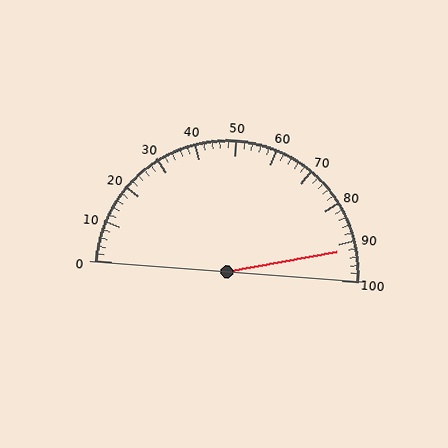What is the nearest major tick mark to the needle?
The nearest major tick mark is 90.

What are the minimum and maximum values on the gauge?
The gauge ranges from 0 to 100.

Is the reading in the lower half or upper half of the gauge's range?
The reading is in the upper half of the range (0 to 100).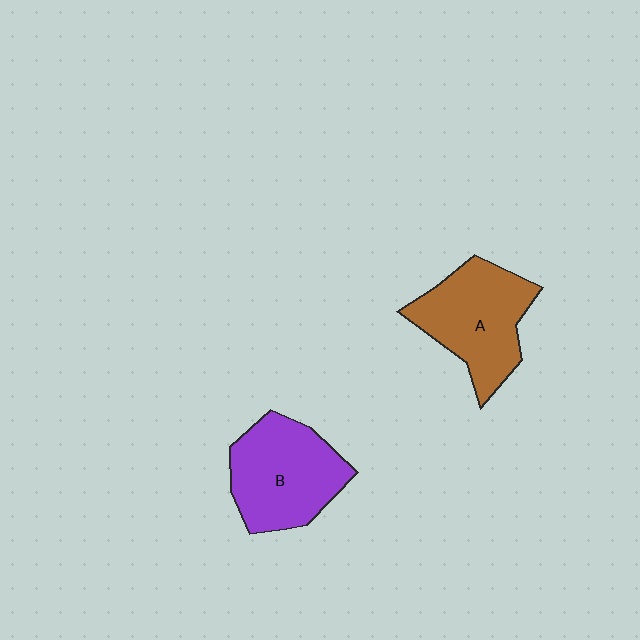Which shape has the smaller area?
Shape A (brown).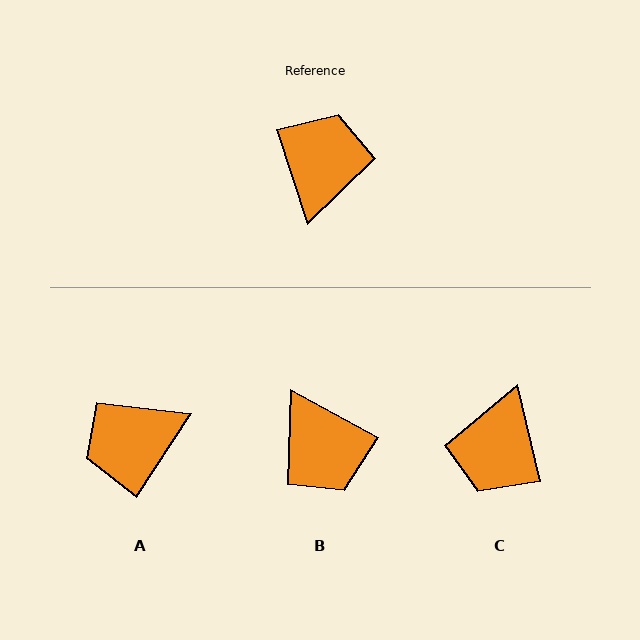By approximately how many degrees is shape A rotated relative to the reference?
Approximately 129 degrees counter-clockwise.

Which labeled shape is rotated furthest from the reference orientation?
C, about 175 degrees away.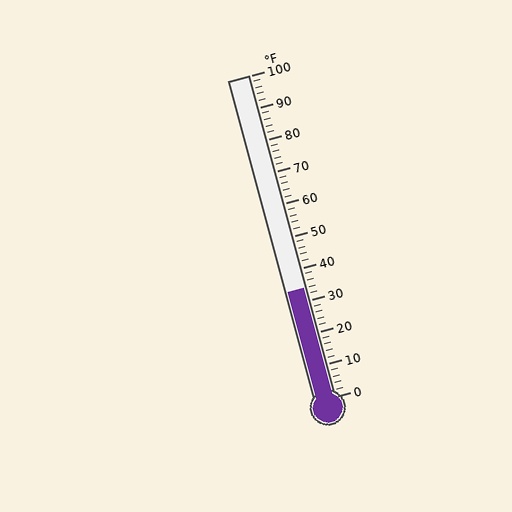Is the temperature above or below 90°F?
The temperature is below 90°F.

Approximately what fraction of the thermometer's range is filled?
The thermometer is filled to approximately 35% of its range.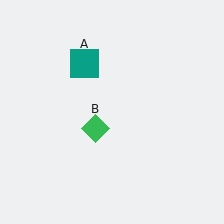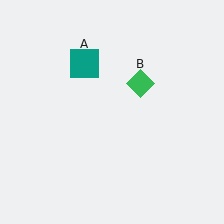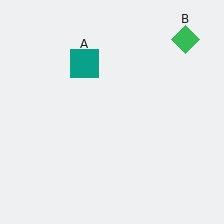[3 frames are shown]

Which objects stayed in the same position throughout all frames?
Teal square (object A) remained stationary.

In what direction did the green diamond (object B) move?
The green diamond (object B) moved up and to the right.